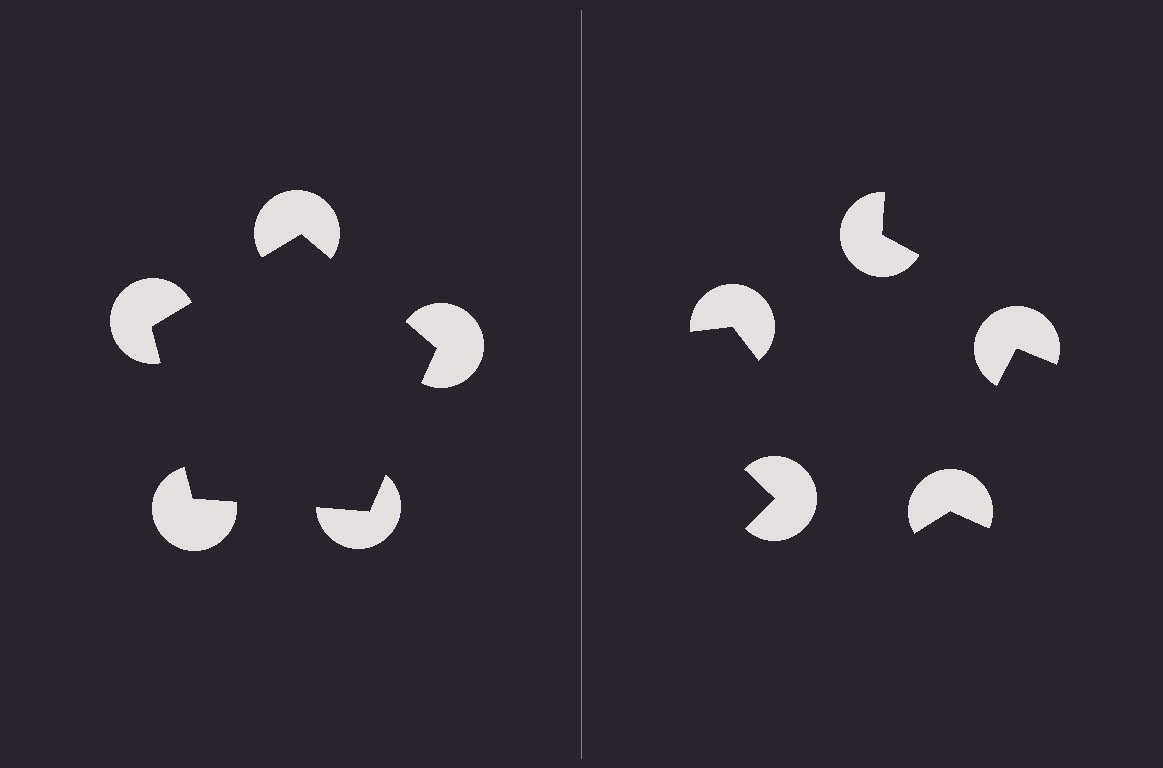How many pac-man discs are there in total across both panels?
10 — 5 on each side.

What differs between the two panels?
The pac-man discs are positioned identically on both sides; only the wedge orientations differ. On the left they align to a pentagon; on the right they are misaligned.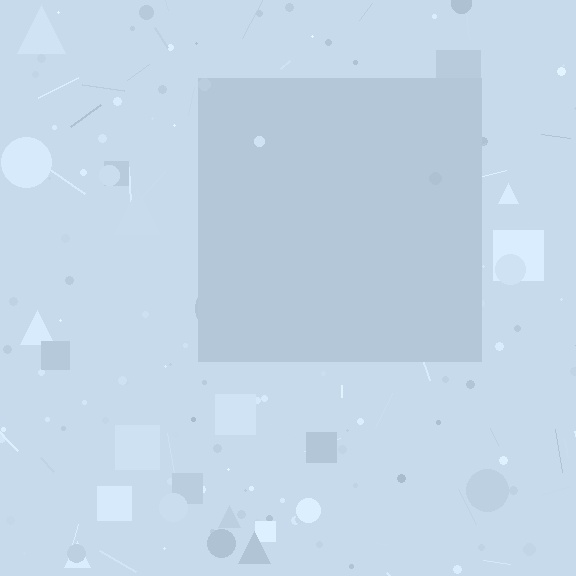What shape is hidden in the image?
A square is hidden in the image.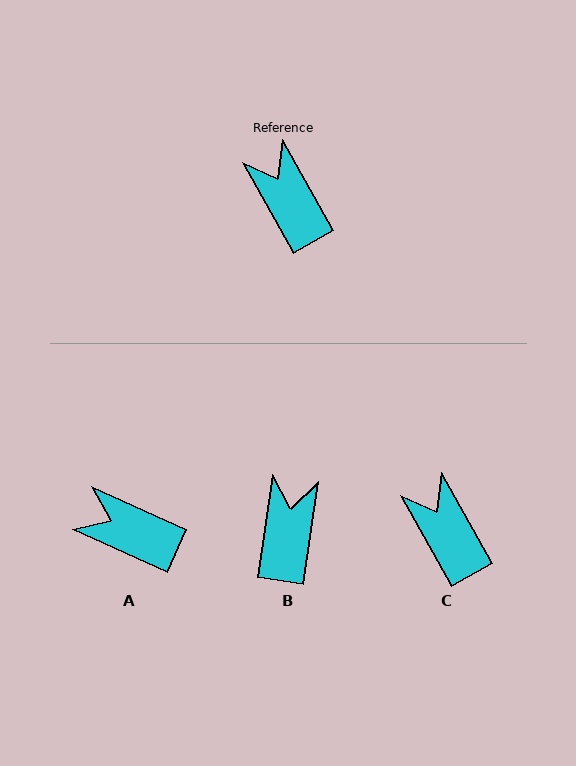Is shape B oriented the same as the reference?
No, it is off by about 38 degrees.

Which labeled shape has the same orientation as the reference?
C.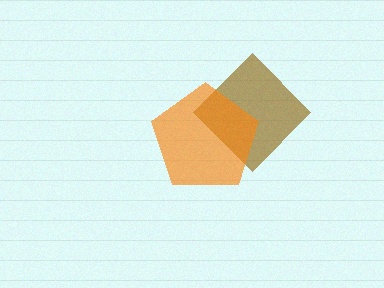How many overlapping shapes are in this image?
There are 2 overlapping shapes in the image.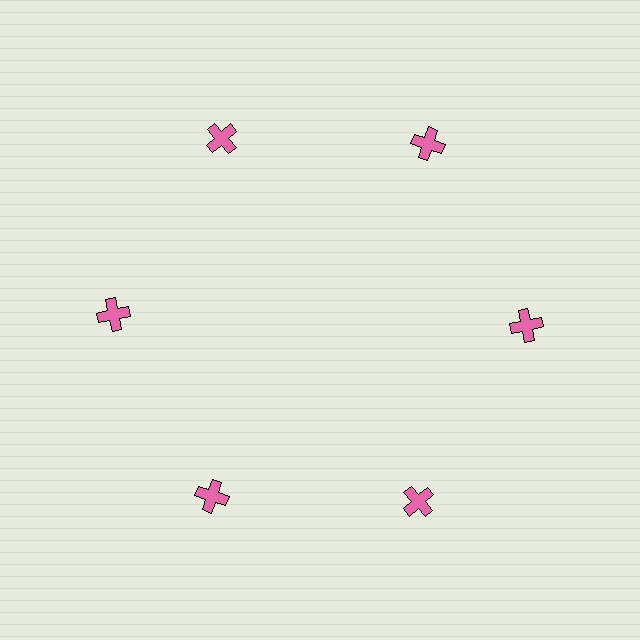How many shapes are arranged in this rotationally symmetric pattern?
There are 6 shapes, arranged in 6 groups of 1.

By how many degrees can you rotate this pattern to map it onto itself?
The pattern maps onto itself every 60 degrees of rotation.